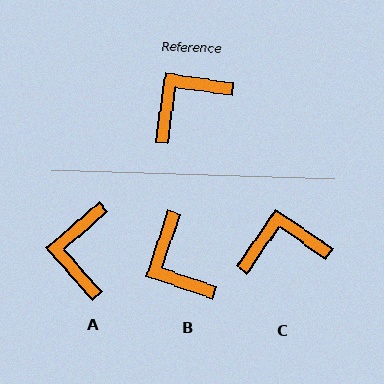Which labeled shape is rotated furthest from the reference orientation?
B, about 79 degrees away.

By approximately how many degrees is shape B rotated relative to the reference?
Approximately 79 degrees counter-clockwise.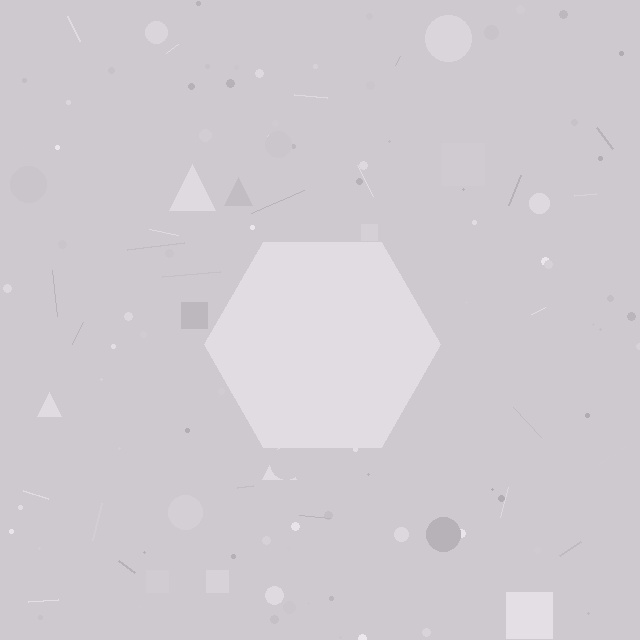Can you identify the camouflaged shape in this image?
The camouflaged shape is a hexagon.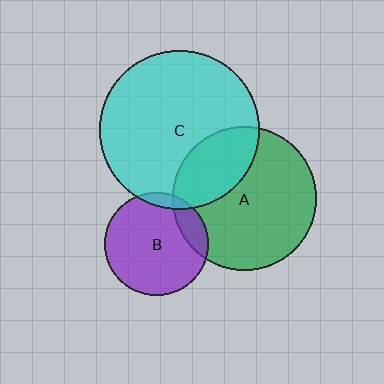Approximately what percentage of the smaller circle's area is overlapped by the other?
Approximately 10%.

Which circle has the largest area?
Circle C (cyan).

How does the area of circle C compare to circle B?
Approximately 2.4 times.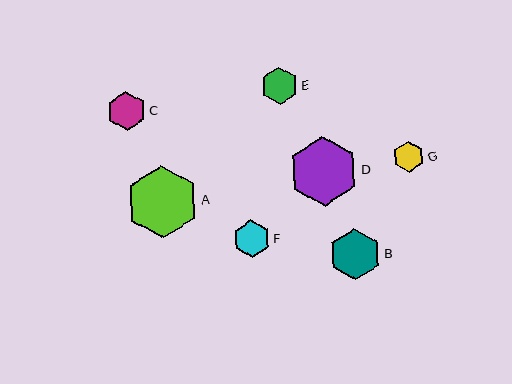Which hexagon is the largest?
Hexagon A is the largest with a size of approximately 72 pixels.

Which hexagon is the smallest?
Hexagon G is the smallest with a size of approximately 31 pixels.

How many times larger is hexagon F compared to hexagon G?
Hexagon F is approximately 1.2 times the size of hexagon G.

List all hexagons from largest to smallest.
From largest to smallest: A, D, B, C, F, E, G.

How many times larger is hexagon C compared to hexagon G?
Hexagon C is approximately 1.3 times the size of hexagon G.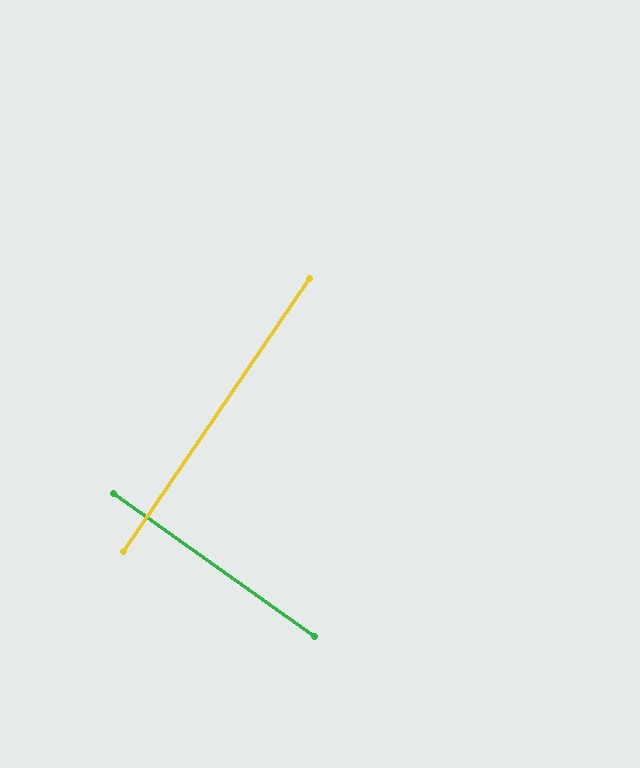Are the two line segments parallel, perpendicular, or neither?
Perpendicular — they meet at approximately 89°.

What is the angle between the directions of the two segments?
Approximately 89 degrees.